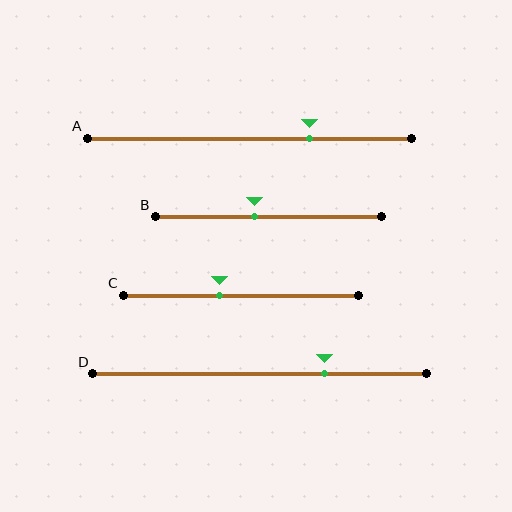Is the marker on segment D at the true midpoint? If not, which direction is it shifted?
No, the marker on segment D is shifted to the right by about 19% of the segment length.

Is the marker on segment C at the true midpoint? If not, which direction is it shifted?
No, the marker on segment C is shifted to the left by about 9% of the segment length.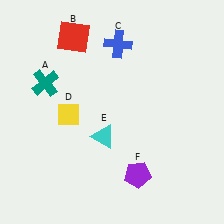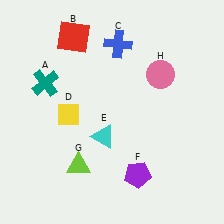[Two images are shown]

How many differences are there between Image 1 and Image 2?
There are 2 differences between the two images.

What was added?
A lime triangle (G), a pink circle (H) were added in Image 2.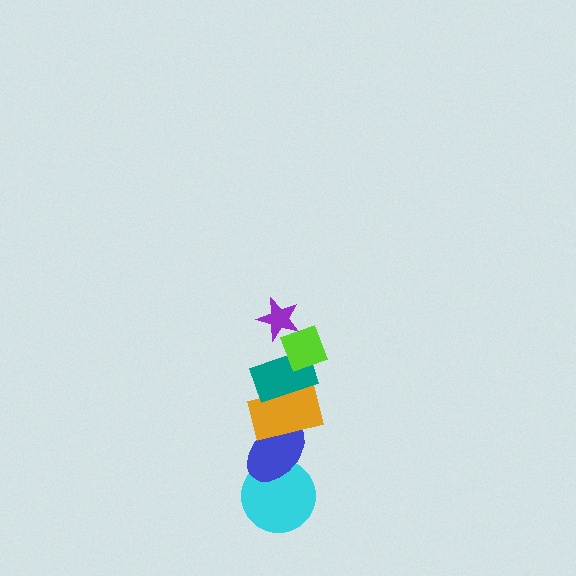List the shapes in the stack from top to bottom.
From top to bottom: the purple star, the lime diamond, the teal rectangle, the orange rectangle, the blue ellipse, the cyan circle.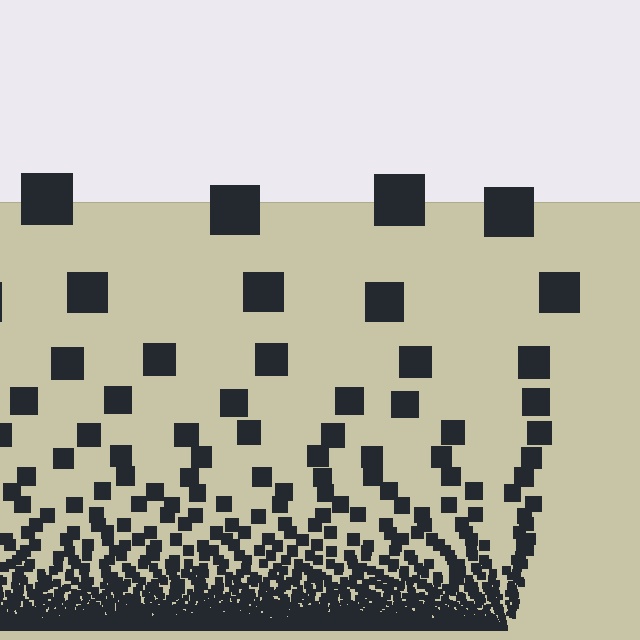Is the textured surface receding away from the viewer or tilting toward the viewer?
The surface appears to tilt toward the viewer. Texture elements get larger and sparser toward the top.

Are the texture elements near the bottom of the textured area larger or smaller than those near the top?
Smaller. The gradient is inverted — elements near the bottom are smaller and denser.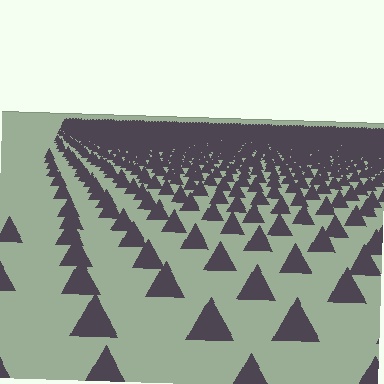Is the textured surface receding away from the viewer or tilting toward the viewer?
The surface is receding away from the viewer. Texture elements get smaller and denser toward the top.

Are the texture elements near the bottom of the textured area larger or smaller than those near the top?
Larger. Near the bottom, elements are closer to the viewer and appear at a bigger on-screen size.